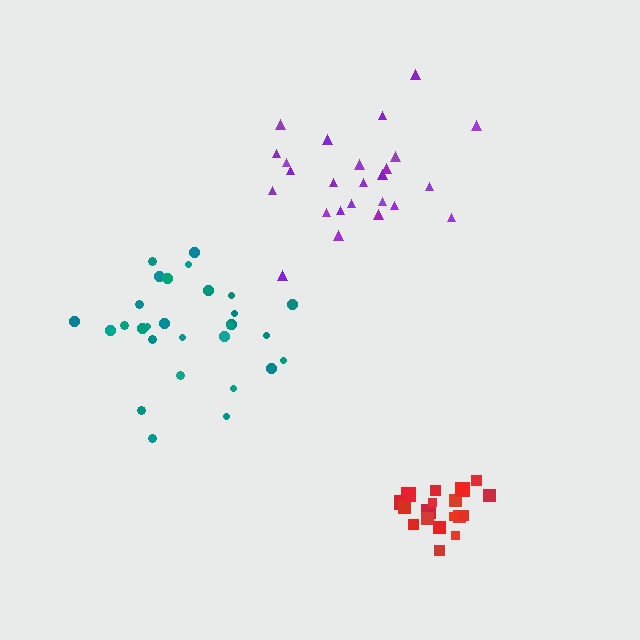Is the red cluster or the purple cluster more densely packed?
Red.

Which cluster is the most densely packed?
Red.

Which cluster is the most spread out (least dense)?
Purple.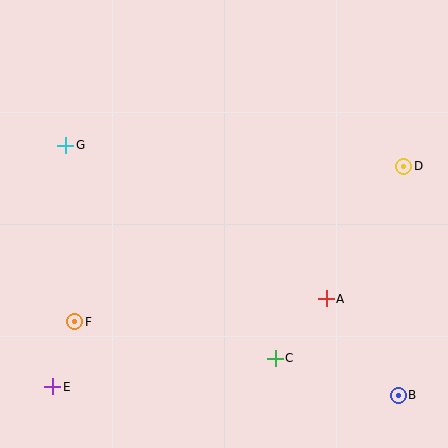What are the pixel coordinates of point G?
Point G is at (66, 145).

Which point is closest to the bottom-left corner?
Point E is closest to the bottom-left corner.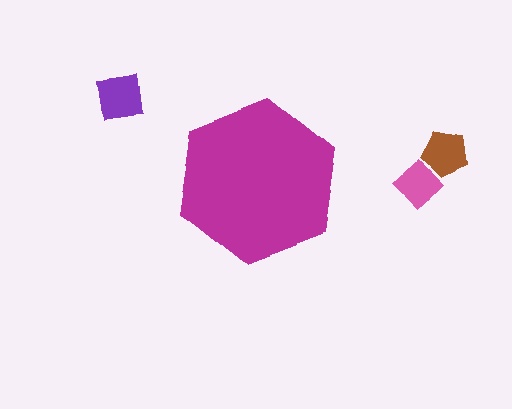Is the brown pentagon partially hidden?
No, the brown pentagon is fully visible.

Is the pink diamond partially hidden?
No, the pink diamond is fully visible.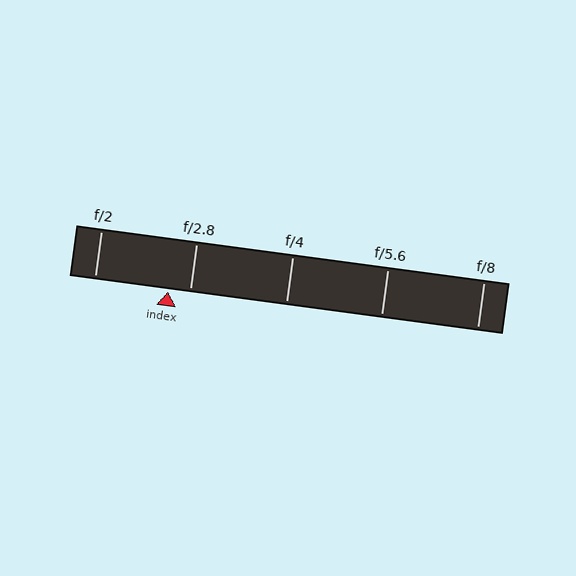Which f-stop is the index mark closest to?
The index mark is closest to f/2.8.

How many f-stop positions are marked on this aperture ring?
There are 5 f-stop positions marked.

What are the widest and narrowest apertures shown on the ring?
The widest aperture shown is f/2 and the narrowest is f/8.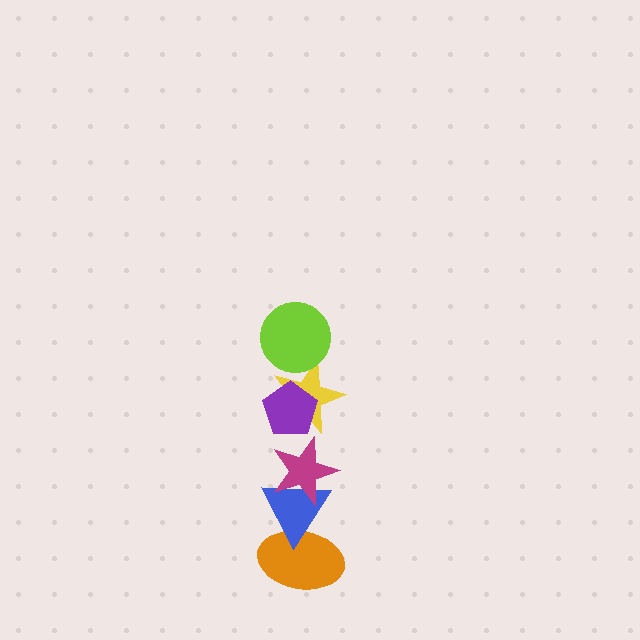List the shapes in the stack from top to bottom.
From top to bottom: the lime circle, the purple pentagon, the yellow star, the magenta star, the blue triangle, the orange ellipse.